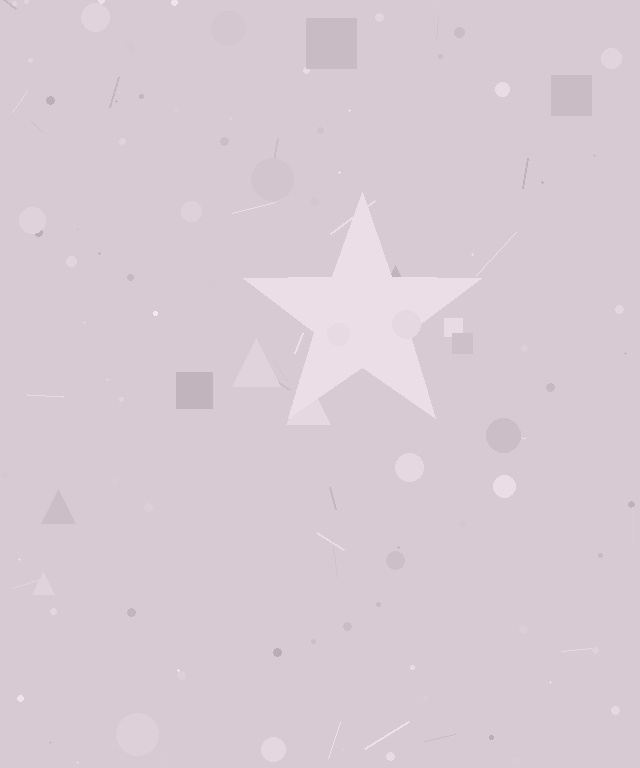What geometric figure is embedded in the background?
A star is embedded in the background.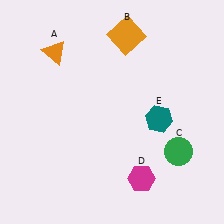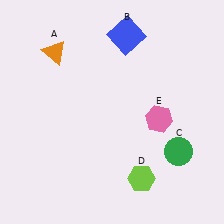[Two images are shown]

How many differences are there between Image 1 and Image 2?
There are 3 differences between the two images.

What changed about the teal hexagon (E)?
In Image 1, E is teal. In Image 2, it changed to pink.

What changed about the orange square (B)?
In Image 1, B is orange. In Image 2, it changed to blue.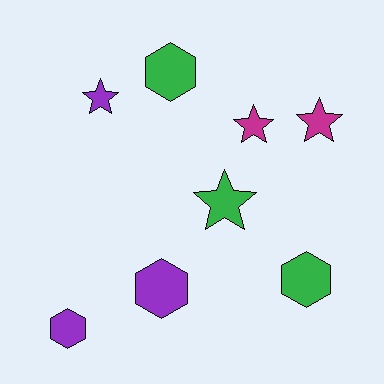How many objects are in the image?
There are 8 objects.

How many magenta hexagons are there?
There are no magenta hexagons.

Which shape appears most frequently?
Star, with 4 objects.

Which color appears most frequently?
Purple, with 3 objects.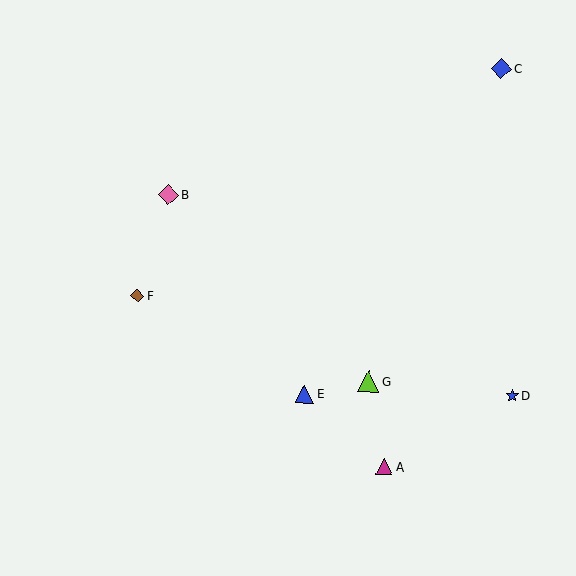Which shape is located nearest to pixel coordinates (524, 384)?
The blue star (labeled D) at (512, 395) is nearest to that location.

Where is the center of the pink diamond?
The center of the pink diamond is at (168, 195).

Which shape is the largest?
The lime triangle (labeled G) is the largest.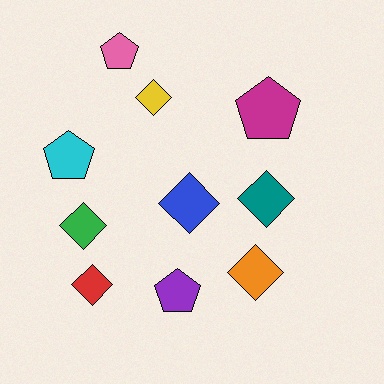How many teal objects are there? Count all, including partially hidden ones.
There is 1 teal object.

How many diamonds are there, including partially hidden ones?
There are 6 diamonds.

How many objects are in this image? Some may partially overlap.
There are 10 objects.